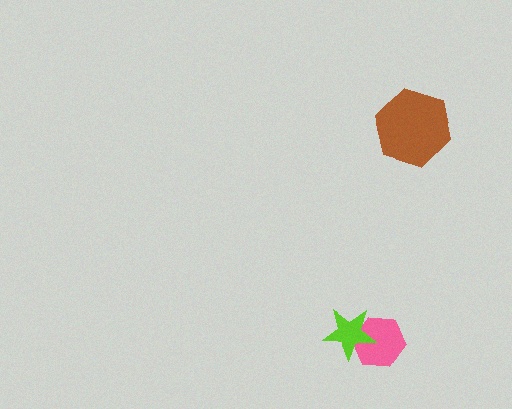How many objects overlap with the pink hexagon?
1 object overlaps with the pink hexagon.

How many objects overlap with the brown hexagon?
0 objects overlap with the brown hexagon.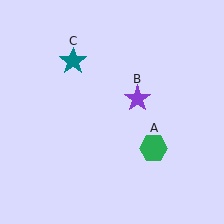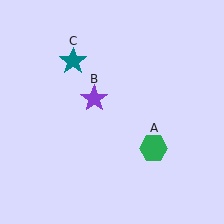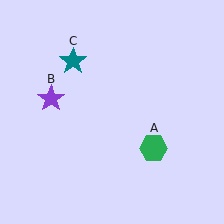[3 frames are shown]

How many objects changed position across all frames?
1 object changed position: purple star (object B).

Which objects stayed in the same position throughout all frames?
Green hexagon (object A) and teal star (object C) remained stationary.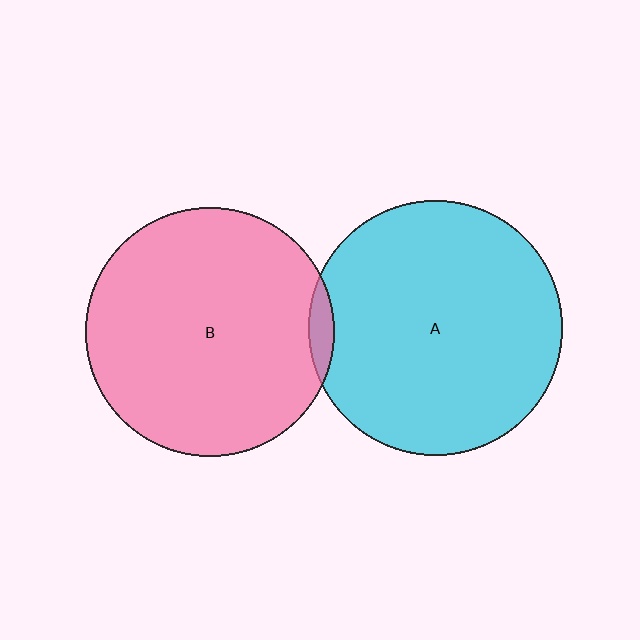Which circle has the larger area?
Circle A (cyan).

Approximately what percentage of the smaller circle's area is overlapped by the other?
Approximately 5%.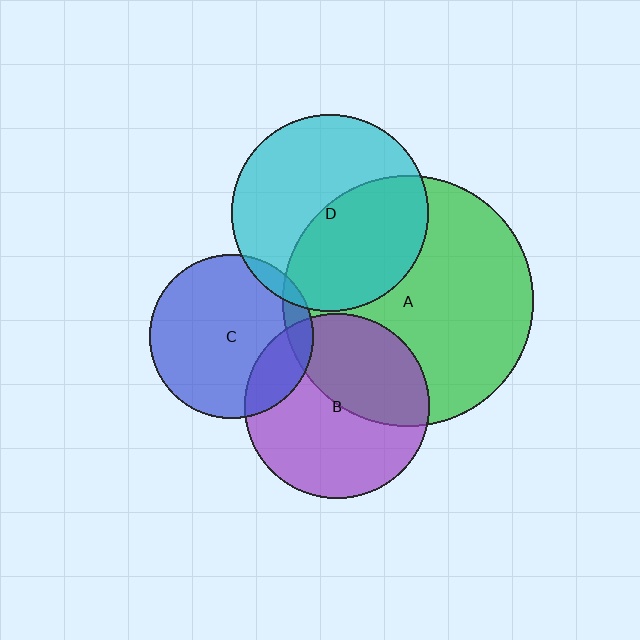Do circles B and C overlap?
Yes.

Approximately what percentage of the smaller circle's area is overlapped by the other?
Approximately 20%.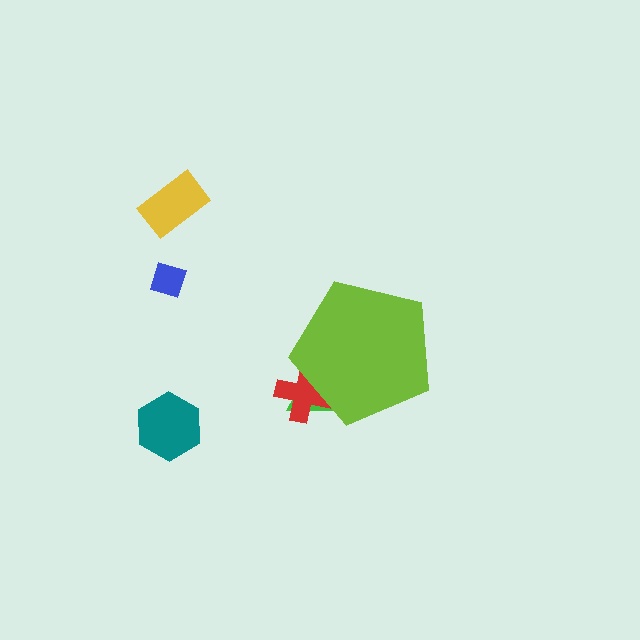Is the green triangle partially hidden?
Yes, the green triangle is partially hidden behind the lime pentagon.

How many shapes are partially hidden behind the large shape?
2 shapes are partially hidden.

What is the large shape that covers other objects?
A lime pentagon.